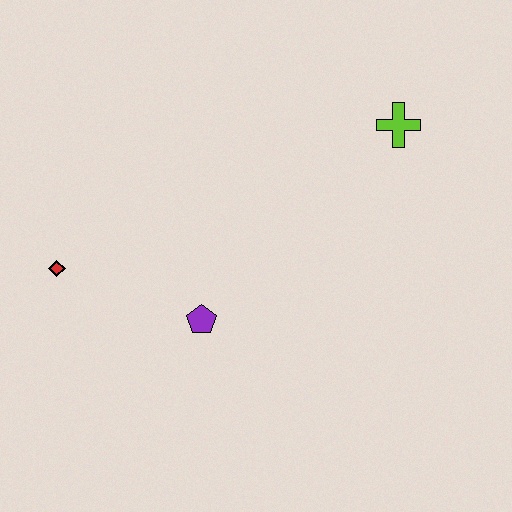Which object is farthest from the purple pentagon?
The lime cross is farthest from the purple pentagon.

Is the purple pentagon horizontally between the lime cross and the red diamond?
Yes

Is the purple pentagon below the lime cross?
Yes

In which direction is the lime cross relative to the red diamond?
The lime cross is to the right of the red diamond.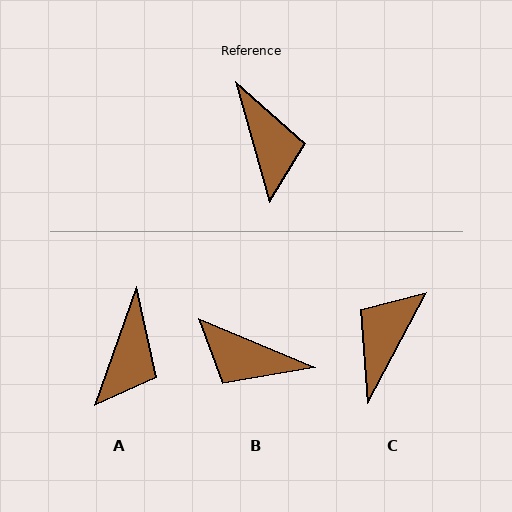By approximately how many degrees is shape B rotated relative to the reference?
Approximately 129 degrees clockwise.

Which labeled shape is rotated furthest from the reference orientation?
C, about 136 degrees away.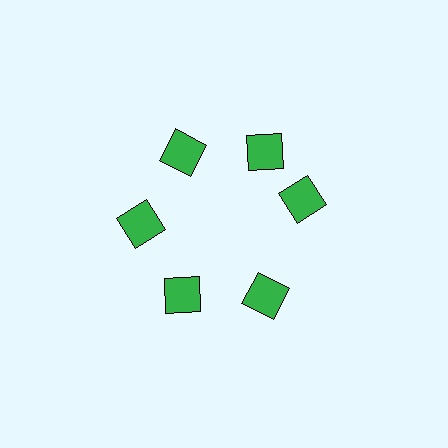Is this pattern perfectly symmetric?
No. The 6 green squares are arranged in a ring, but one element near the 3 o'clock position is rotated out of alignment along the ring, breaking the 6-fold rotational symmetry.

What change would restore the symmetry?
The symmetry would be restored by rotating it back into even spacing with its neighbors so that all 6 squares sit at equal angles and equal distance from the center.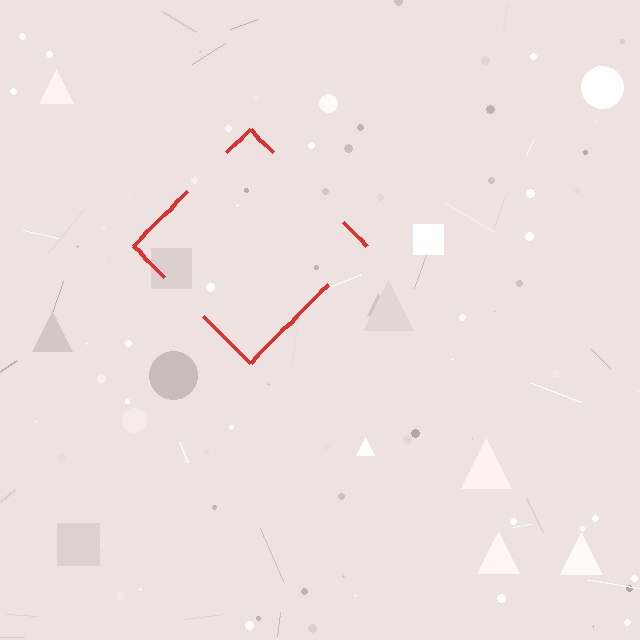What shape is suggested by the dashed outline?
The dashed outline suggests a diamond.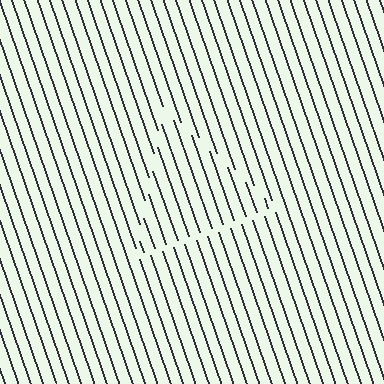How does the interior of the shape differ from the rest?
The interior of the shape contains the same grating, shifted by half a period — the contour is defined by the phase discontinuity where line-ends from the inner and outer gratings abut.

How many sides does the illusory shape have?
3 sides — the line-ends trace a triangle.